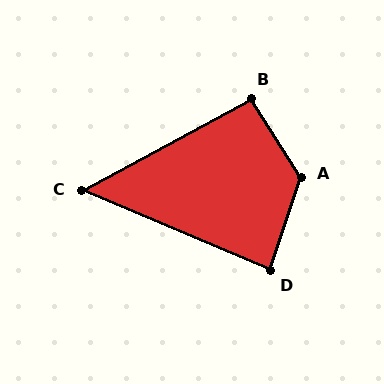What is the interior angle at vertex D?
Approximately 86 degrees (approximately right).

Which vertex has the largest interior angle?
A, at approximately 129 degrees.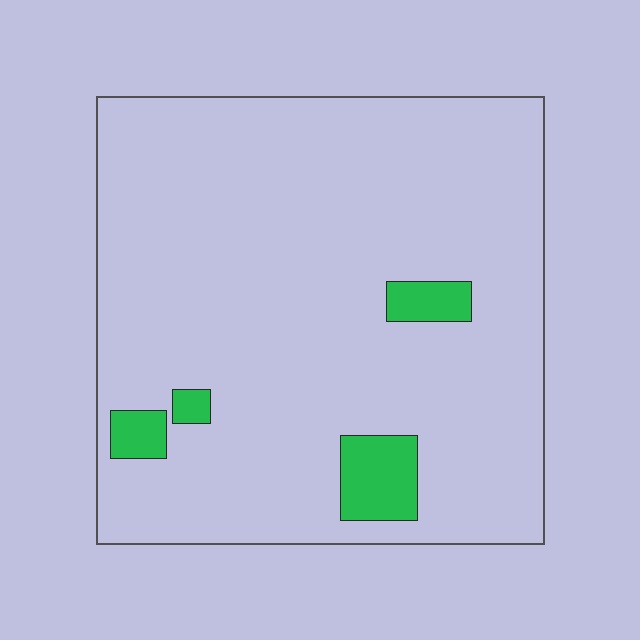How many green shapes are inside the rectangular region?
4.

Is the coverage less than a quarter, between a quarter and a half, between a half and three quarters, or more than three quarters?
Less than a quarter.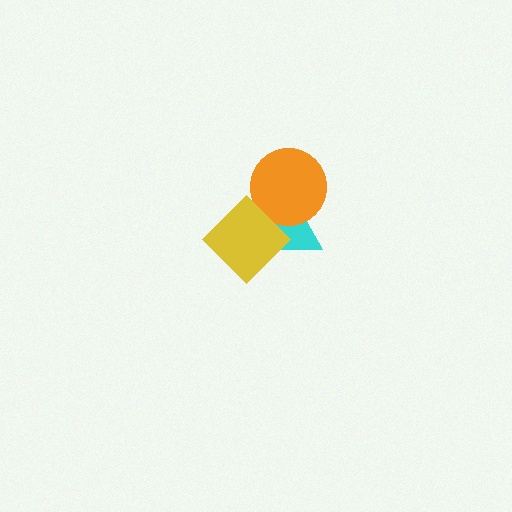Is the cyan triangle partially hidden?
Yes, it is partially covered by another shape.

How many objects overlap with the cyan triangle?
2 objects overlap with the cyan triangle.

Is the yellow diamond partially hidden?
No, no other shape covers it.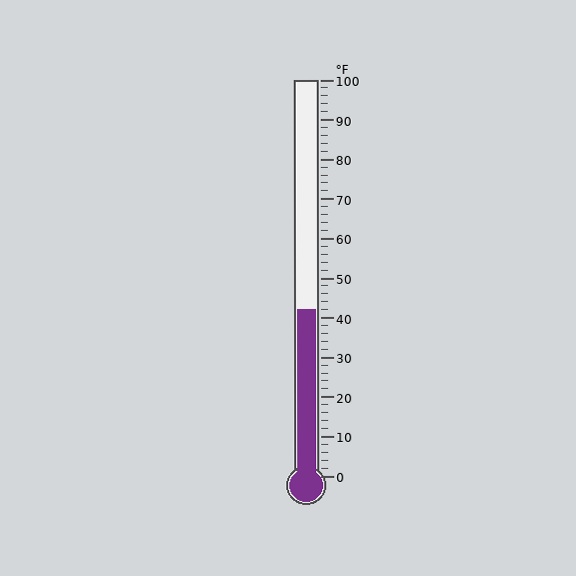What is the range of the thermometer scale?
The thermometer scale ranges from 0°F to 100°F.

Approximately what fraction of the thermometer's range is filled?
The thermometer is filled to approximately 40% of its range.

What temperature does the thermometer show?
The thermometer shows approximately 42°F.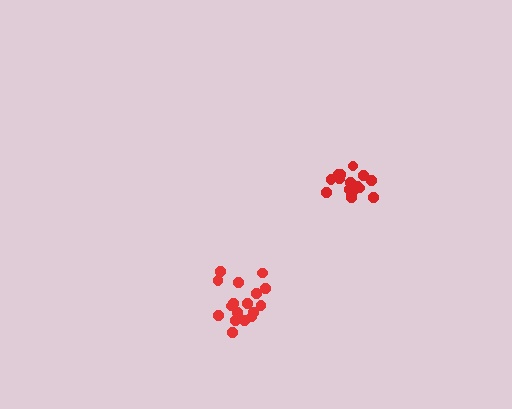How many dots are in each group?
Group 1: 18 dots, Group 2: 17 dots (35 total).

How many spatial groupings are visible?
There are 2 spatial groupings.